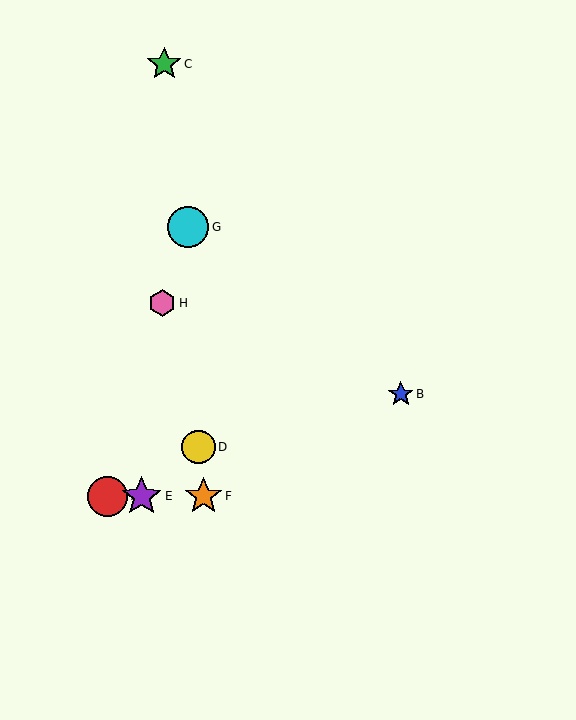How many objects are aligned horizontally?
3 objects (A, E, F) are aligned horizontally.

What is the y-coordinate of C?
Object C is at y≈64.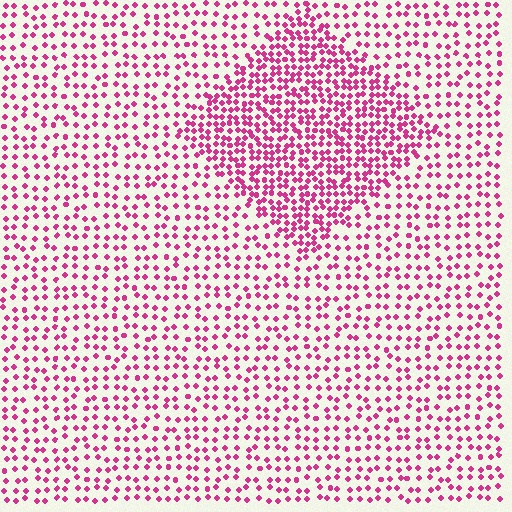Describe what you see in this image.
The image contains small magenta elements arranged at two different densities. A diamond-shaped region is visible where the elements are more densely packed than the surrounding area.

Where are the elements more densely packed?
The elements are more densely packed inside the diamond boundary.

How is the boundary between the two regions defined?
The boundary is defined by a change in element density (approximately 2.0x ratio). All elements are the same color, size, and shape.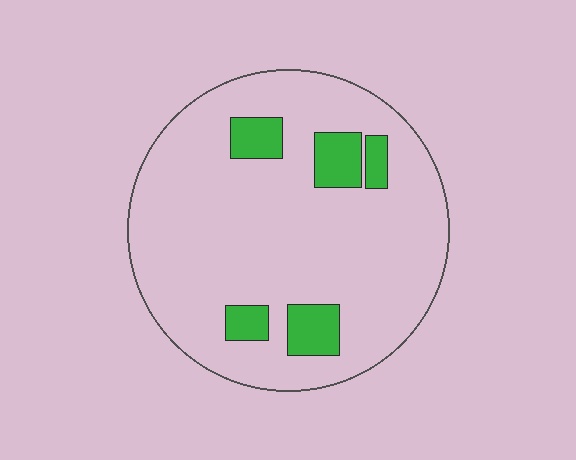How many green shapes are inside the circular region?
5.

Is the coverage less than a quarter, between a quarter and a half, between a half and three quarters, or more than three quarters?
Less than a quarter.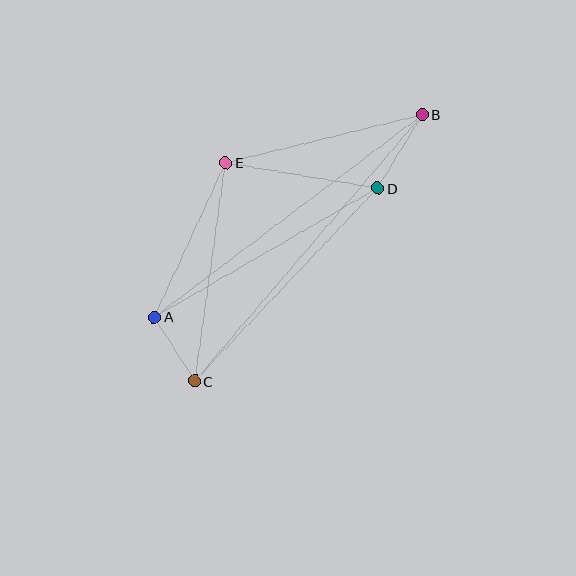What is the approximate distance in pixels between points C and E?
The distance between C and E is approximately 221 pixels.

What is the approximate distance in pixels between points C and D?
The distance between C and D is approximately 266 pixels.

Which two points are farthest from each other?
Points B and C are farthest from each other.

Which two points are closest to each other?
Points A and C are closest to each other.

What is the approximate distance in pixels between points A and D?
The distance between A and D is approximately 257 pixels.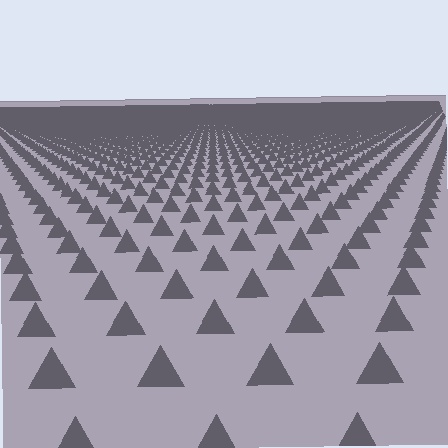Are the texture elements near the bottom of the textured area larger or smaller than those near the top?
Larger. Near the bottom, elements are closer to the viewer and appear at a bigger on-screen size.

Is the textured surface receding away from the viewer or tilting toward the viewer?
The surface is receding away from the viewer. Texture elements get smaller and denser toward the top.